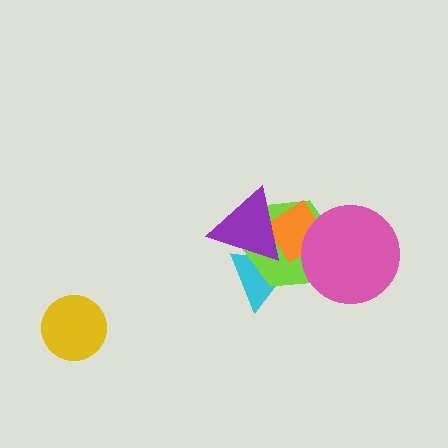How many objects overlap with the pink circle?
2 objects overlap with the pink circle.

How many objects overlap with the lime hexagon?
4 objects overlap with the lime hexagon.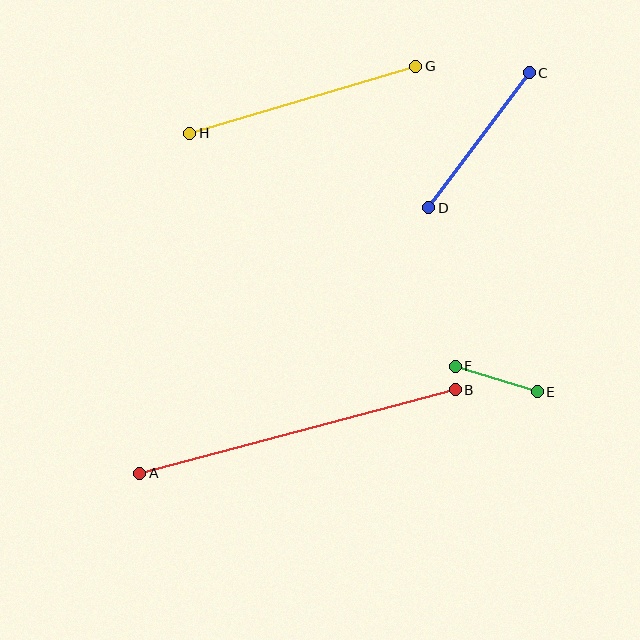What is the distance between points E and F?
The distance is approximately 85 pixels.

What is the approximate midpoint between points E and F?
The midpoint is at approximately (496, 379) pixels.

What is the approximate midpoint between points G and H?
The midpoint is at approximately (303, 100) pixels.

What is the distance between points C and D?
The distance is approximately 168 pixels.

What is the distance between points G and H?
The distance is approximately 236 pixels.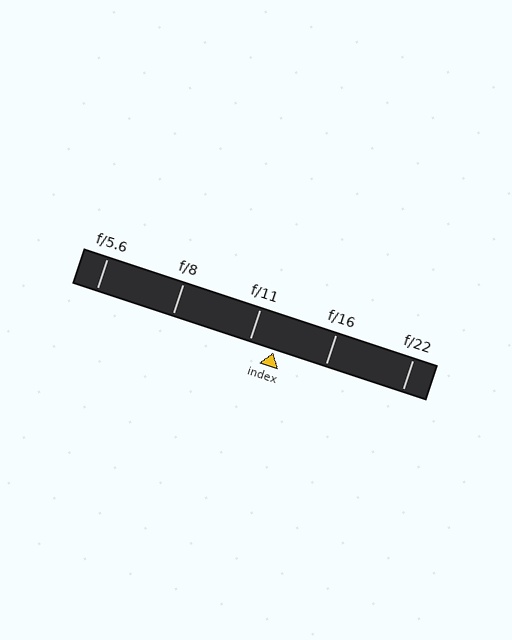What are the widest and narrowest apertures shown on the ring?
The widest aperture shown is f/5.6 and the narrowest is f/22.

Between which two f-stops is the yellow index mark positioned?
The index mark is between f/11 and f/16.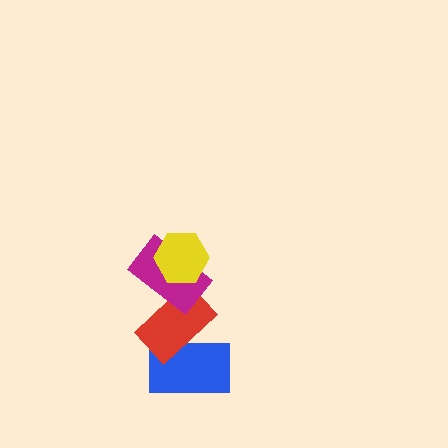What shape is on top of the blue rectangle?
The red rectangle is on top of the blue rectangle.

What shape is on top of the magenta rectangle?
The yellow hexagon is on top of the magenta rectangle.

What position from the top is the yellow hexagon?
The yellow hexagon is 1st from the top.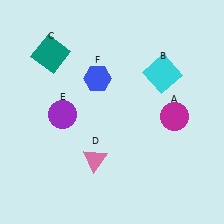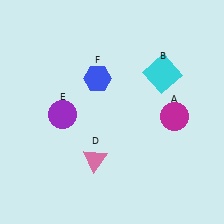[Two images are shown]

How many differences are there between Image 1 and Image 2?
There is 1 difference between the two images.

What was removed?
The teal square (C) was removed in Image 2.